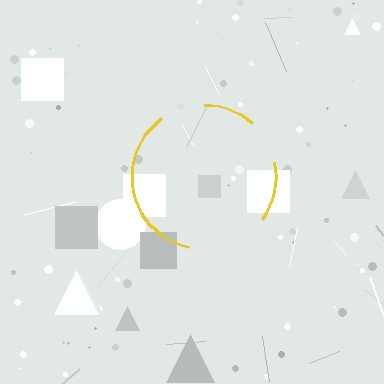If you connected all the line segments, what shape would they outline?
They would outline a circle.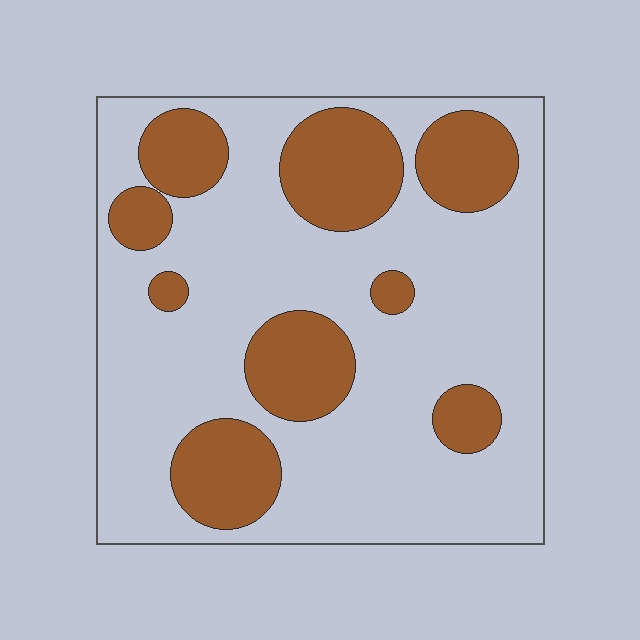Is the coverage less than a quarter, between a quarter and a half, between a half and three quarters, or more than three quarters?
Between a quarter and a half.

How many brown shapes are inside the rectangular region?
9.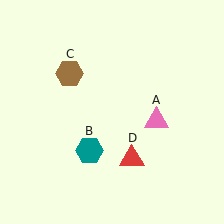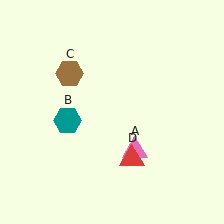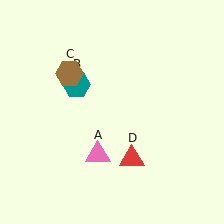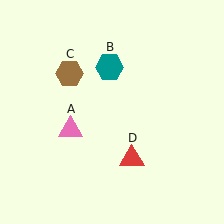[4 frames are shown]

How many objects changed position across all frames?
2 objects changed position: pink triangle (object A), teal hexagon (object B).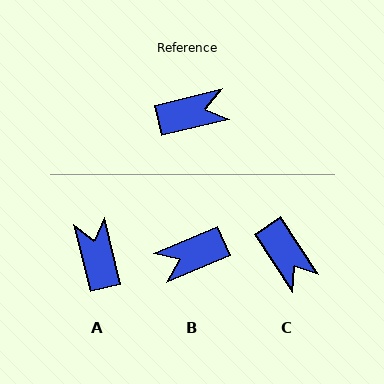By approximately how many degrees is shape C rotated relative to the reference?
Approximately 70 degrees clockwise.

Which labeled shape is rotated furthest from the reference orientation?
B, about 171 degrees away.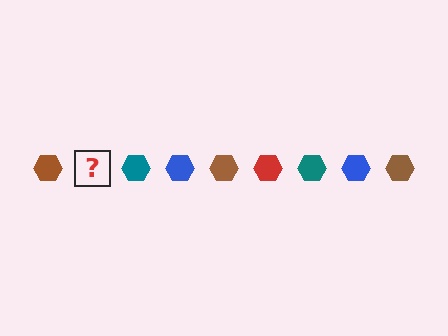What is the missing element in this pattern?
The missing element is a red hexagon.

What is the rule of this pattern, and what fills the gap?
The rule is that the pattern cycles through brown, red, teal, blue hexagons. The gap should be filled with a red hexagon.